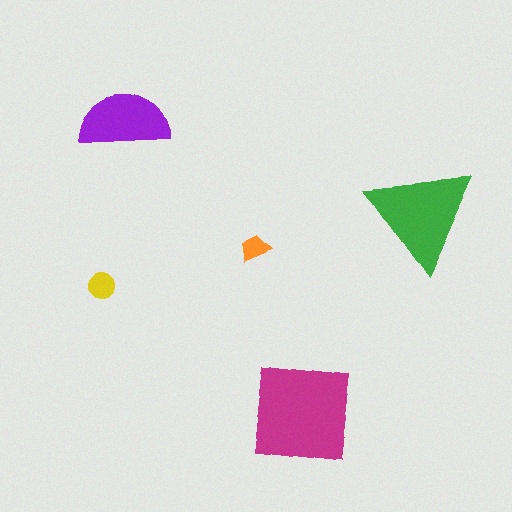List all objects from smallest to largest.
The orange trapezoid, the yellow circle, the purple semicircle, the green triangle, the magenta square.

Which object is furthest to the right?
The green triangle is rightmost.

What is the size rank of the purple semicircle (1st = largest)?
3rd.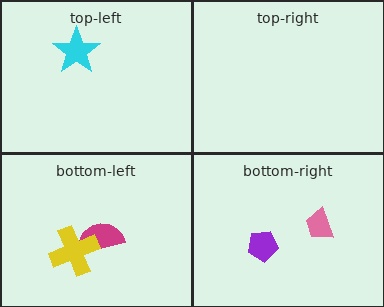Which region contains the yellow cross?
The bottom-left region.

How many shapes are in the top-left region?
1.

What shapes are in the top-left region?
The cyan star.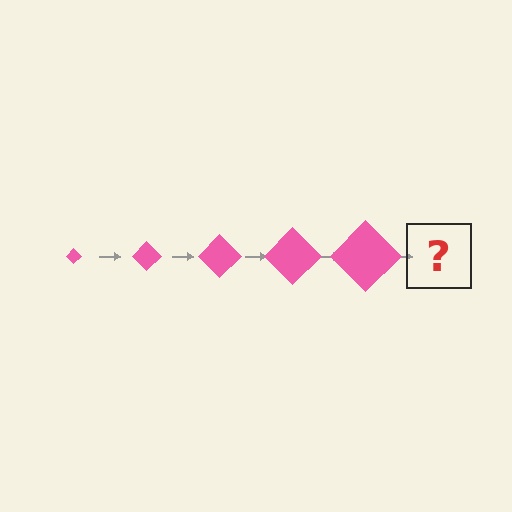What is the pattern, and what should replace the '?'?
The pattern is that the diamond gets progressively larger each step. The '?' should be a pink diamond, larger than the previous one.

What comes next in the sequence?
The next element should be a pink diamond, larger than the previous one.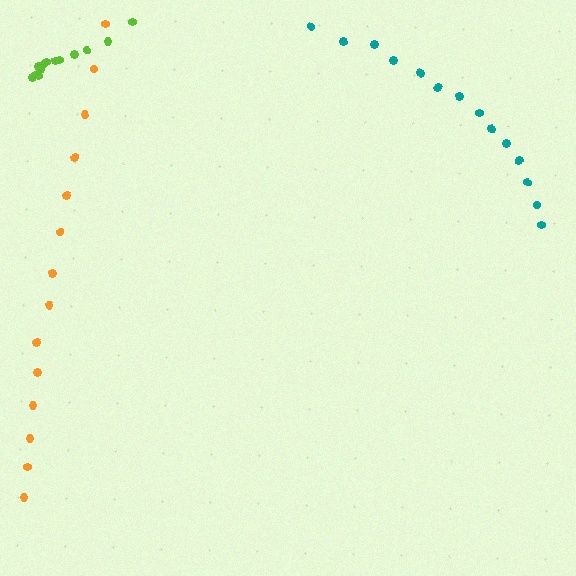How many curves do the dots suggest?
There are 3 distinct paths.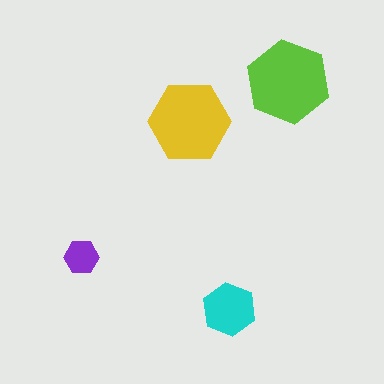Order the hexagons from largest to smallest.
the lime one, the yellow one, the cyan one, the purple one.